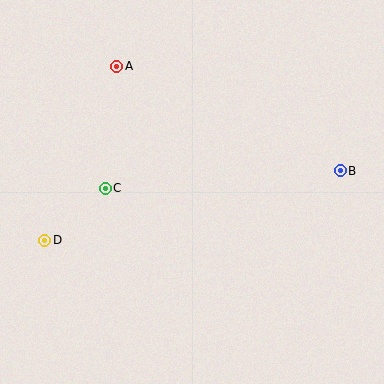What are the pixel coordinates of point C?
Point C is at (105, 188).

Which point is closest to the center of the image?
Point C at (105, 188) is closest to the center.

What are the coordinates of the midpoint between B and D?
The midpoint between B and D is at (193, 205).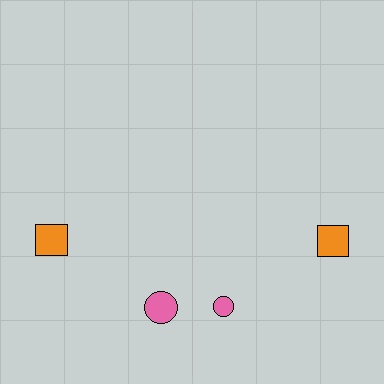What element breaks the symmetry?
The pink circle on the right side has a different size than its mirror counterpart.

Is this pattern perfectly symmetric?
No, the pattern is not perfectly symmetric. The pink circle on the right side has a different size than its mirror counterpart.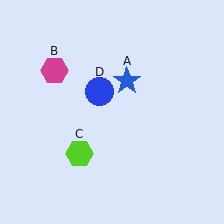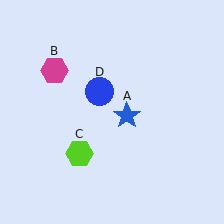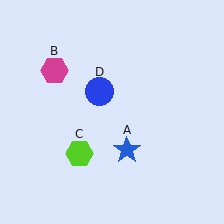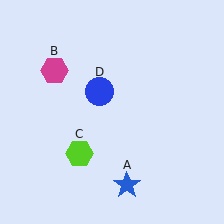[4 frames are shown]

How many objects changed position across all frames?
1 object changed position: blue star (object A).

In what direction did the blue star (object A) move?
The blue star (object A) moved down.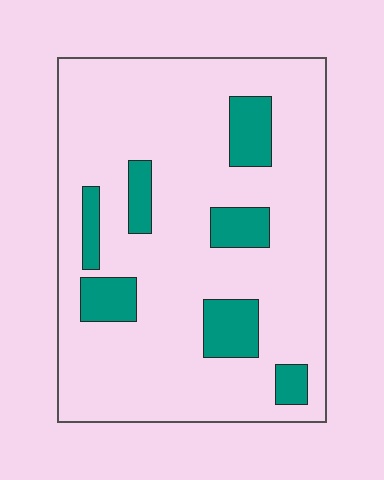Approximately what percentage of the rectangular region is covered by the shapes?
Approximately 15%.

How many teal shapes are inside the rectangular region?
7.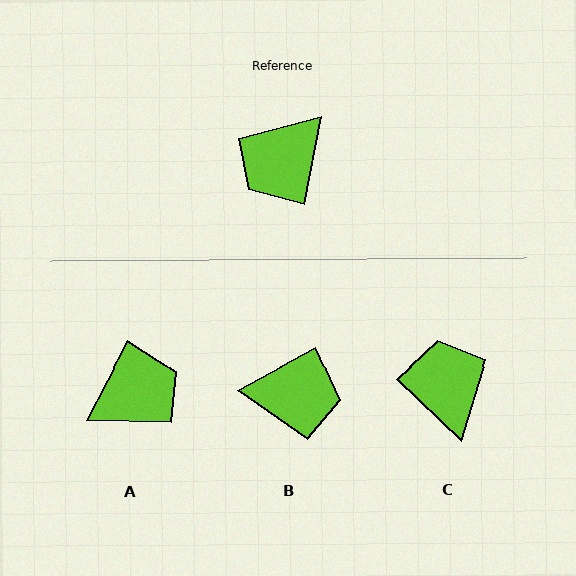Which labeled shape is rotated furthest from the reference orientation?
A, about 163 degrees away.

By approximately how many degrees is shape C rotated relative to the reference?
Approximately 122 degrees clockwise.